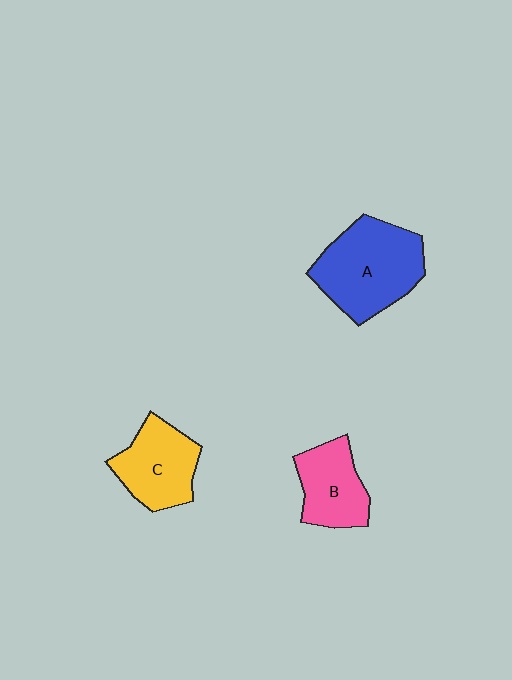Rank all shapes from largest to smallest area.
From largest to smallest: A (blue), C (yellow), B (pink).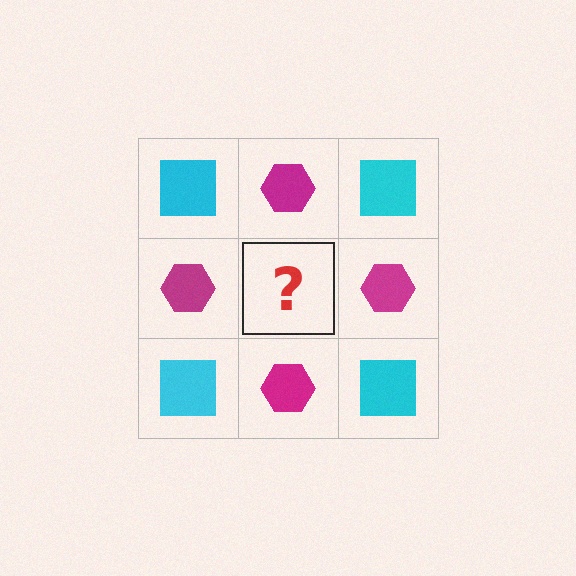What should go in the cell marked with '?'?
The missing cell should contain a cyan square.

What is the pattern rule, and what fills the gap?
The rule is that it alternates cyan square and magenta hexagon in a checkerboard pattern. The gap should be filled with a cyan square.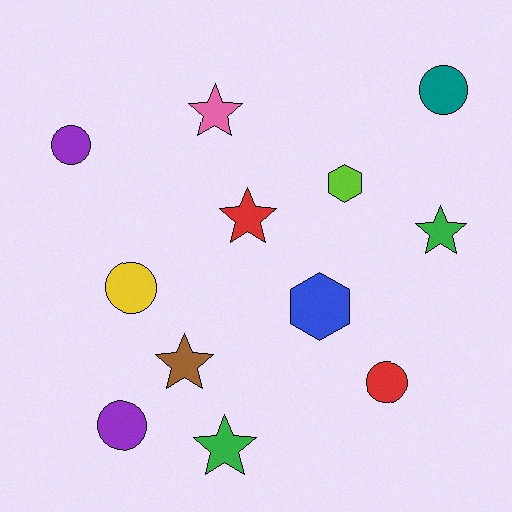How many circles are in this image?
There are 5 circles.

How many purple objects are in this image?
There are 2 purple objects.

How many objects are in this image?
There are 12 objects.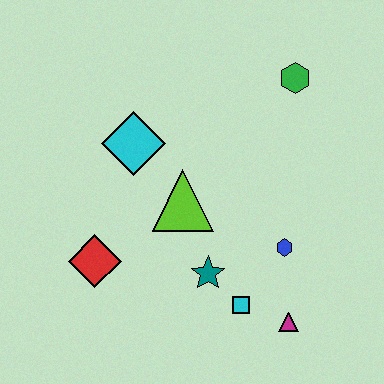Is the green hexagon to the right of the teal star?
Yes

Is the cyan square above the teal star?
No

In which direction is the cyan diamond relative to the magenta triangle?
The cyan diamond is above the magenta triangle.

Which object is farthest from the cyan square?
The green hexagon is farthest from the cyan square.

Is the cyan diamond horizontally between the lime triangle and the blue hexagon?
No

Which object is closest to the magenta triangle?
The cyan square is closest to the magenta triangle.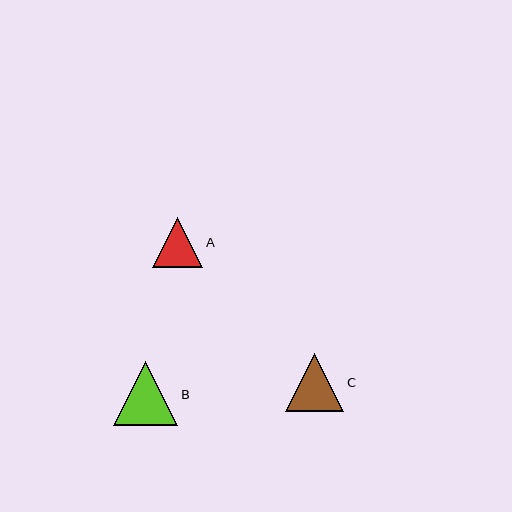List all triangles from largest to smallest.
From largest to smallest: B, C, A.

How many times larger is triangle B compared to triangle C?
Triangle B is approximately 1.1 times the size of triangle C.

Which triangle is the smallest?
Triangle A is the smallest with a size of approximately 51 pixels.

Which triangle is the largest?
Triangle B is the largest with a size of approximately 64 pixels.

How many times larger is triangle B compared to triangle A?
Triangle B is approximately 1.3 times the size of triangle A.